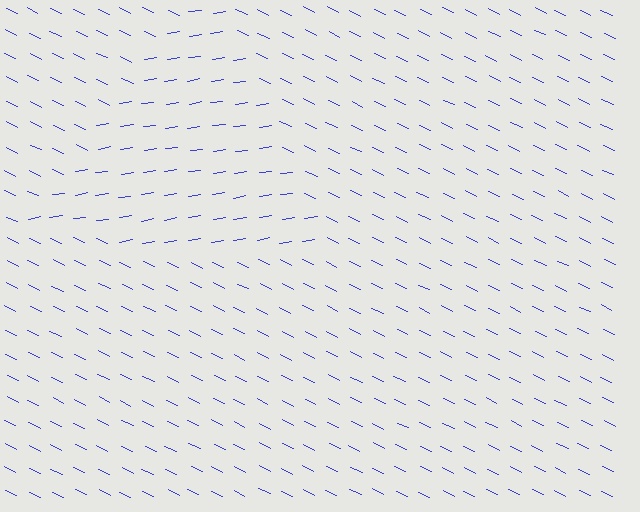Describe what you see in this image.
The image is filled with small blue line segments. A triangle region in the image has lines oriented differently from the surrounding lines, creating a visible texture boundary.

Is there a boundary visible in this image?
Yes, there is a texture boundary formed by a change in line orientation.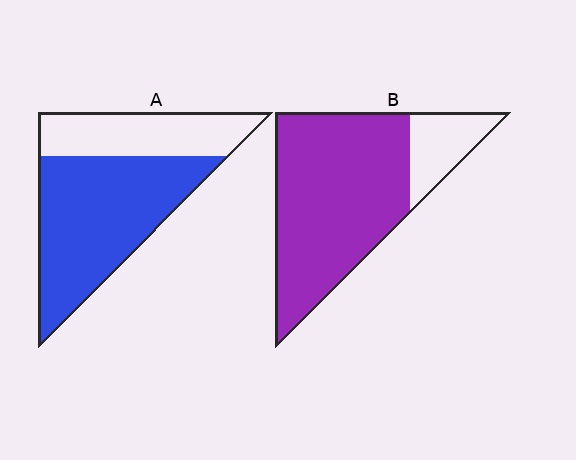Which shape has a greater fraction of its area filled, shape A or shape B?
Shape B.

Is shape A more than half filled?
Yes.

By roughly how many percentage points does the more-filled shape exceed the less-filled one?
By roughly 15 percentage points (B over A).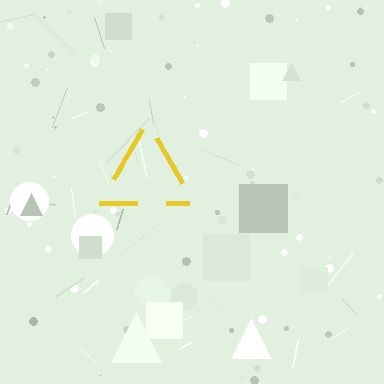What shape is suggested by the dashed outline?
The dashed outline suggests a triangle.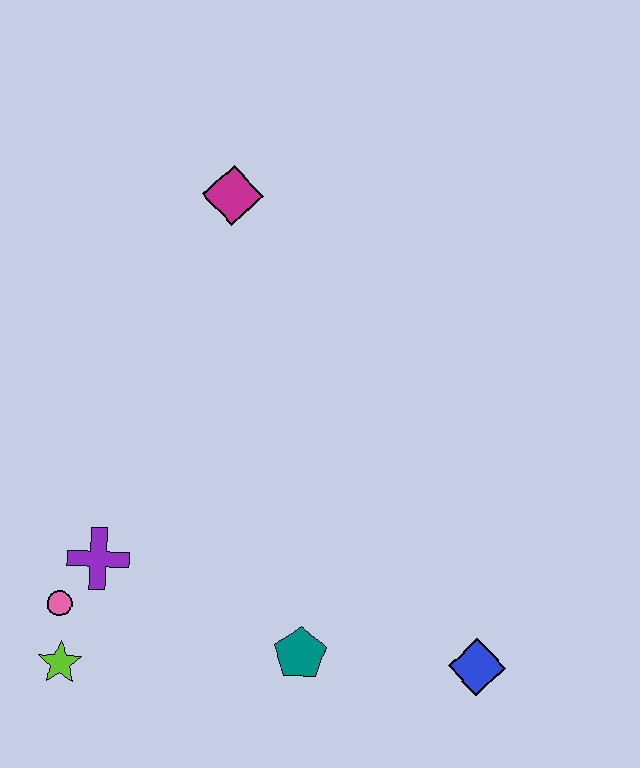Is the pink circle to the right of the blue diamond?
No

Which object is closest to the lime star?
The pink circle is closest to the lime star.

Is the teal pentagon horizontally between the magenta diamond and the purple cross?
No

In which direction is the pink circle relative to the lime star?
The pink circle is above the lime star.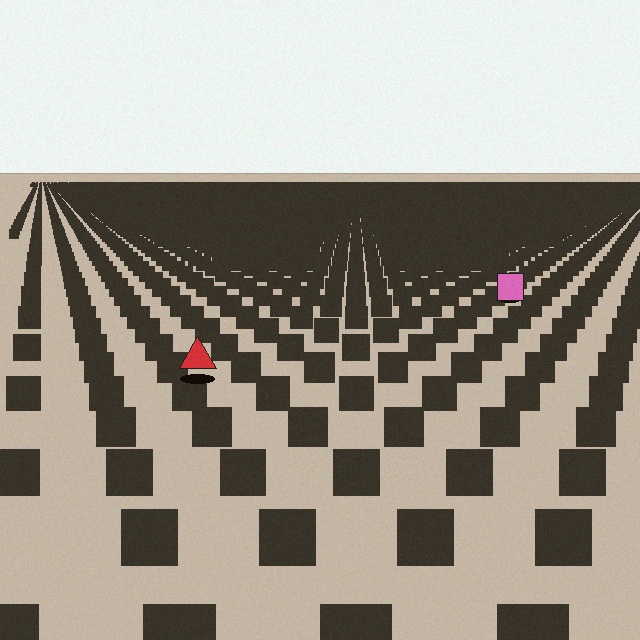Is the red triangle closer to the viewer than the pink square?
Yes. The red triangle is closer — you can tell from the texture gradient: the ground texture is coarser near it.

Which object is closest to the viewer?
The red triangle is closest. The texture marks near it are larger and more spread out.